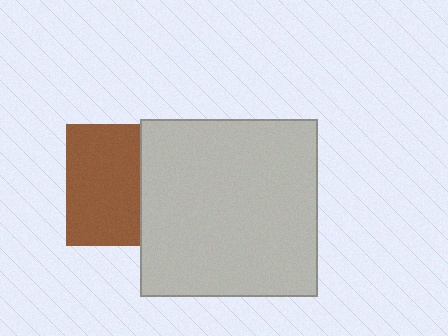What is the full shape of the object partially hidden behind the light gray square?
The partially hidden object is a brown square.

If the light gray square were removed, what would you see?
You would see the complete brown square.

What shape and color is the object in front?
The object in front is a light gray square.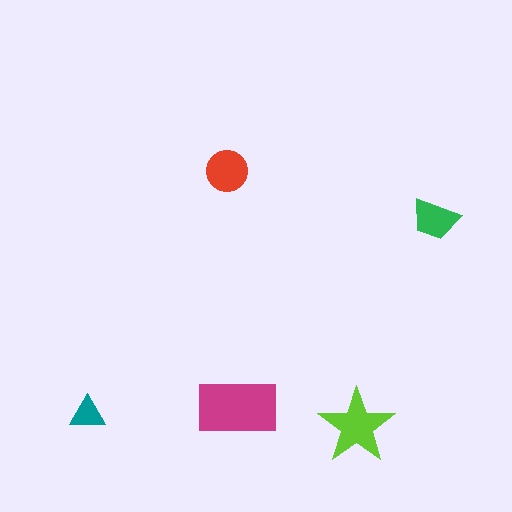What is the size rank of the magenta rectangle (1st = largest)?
1st.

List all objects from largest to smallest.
The magenta rectangle, the lime star, the red circle, the green trapezoid, the teal triangle.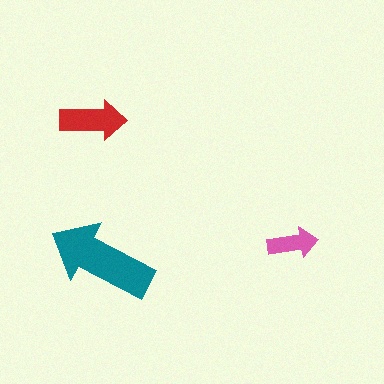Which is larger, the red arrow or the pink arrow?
The red one.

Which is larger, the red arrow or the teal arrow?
The teal one.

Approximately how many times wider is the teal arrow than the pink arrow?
About 2 times wider.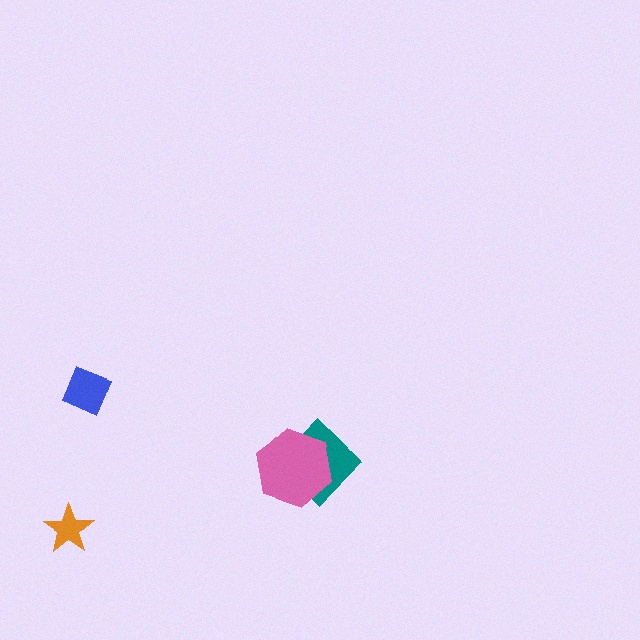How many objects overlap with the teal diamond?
1 object overlaps with the teal diamond.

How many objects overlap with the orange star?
0 objects overlap with the orange star.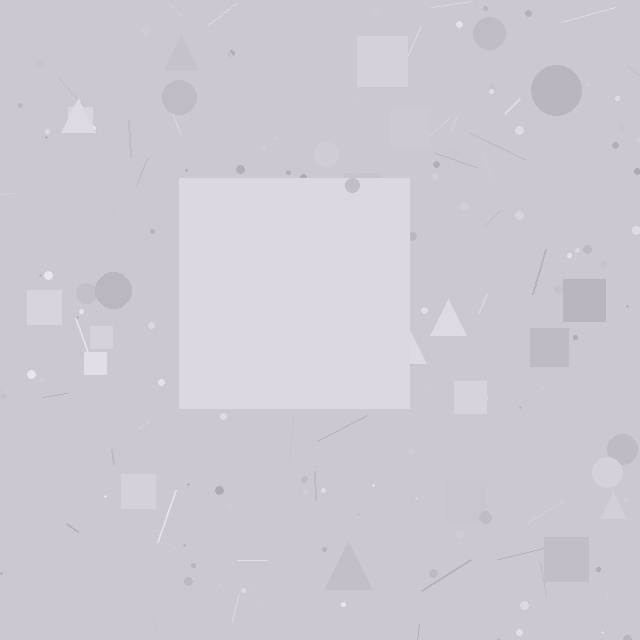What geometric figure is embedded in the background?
A square is embedded in the background.